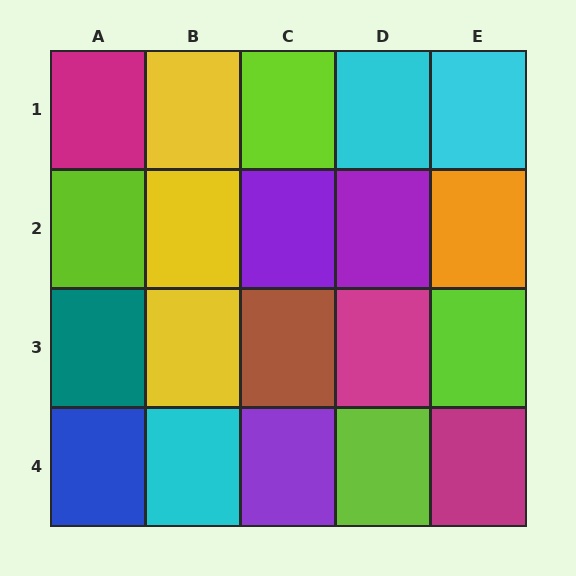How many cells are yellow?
3 cells are yellow.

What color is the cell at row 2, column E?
Orange.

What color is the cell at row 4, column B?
Cyan.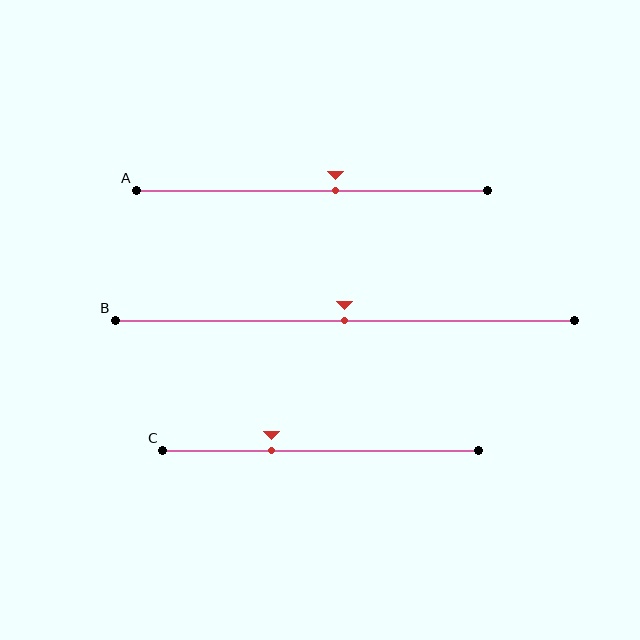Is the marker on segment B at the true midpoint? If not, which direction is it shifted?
Yes, the marker on segment B is at the true midpoint.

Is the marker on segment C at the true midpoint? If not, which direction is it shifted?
No, the marker on segment C is shifted to the left by about 15% of the segment length.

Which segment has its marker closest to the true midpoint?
Segment B has its marker closest to the true midpoint.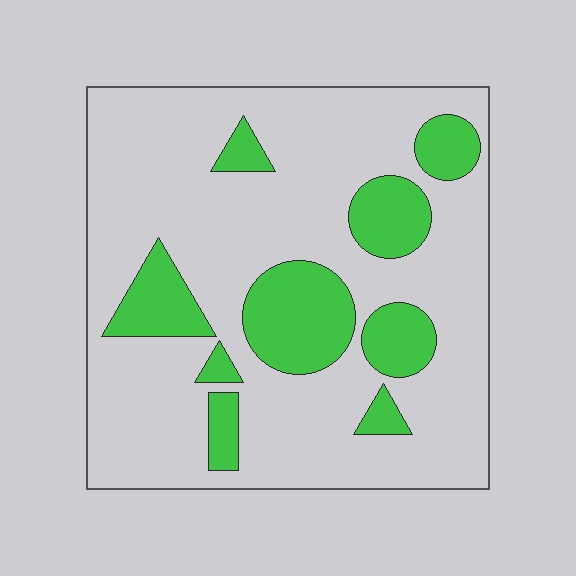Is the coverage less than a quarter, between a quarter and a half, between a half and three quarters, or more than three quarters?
Less than a quarter.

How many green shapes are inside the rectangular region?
9.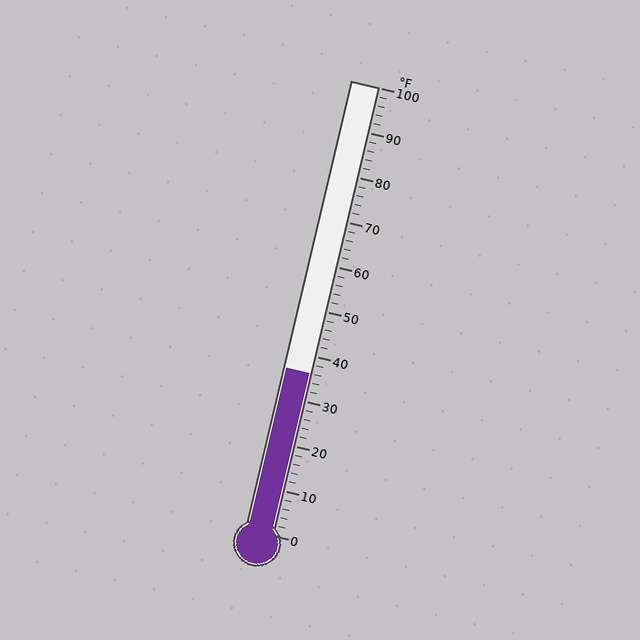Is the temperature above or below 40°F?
The temperature is below 40°F.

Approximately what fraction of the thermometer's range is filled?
The thermometer is filled to approximately 35% of its range.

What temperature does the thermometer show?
The thermometer shows approximately 36°F.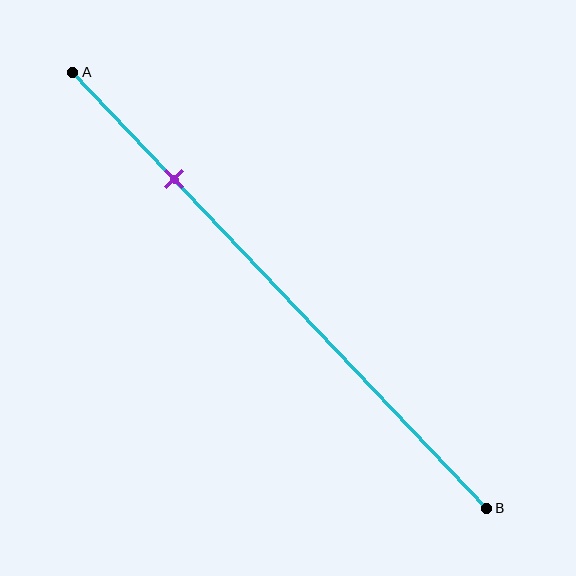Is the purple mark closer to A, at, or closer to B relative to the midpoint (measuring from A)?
The purple mark is closer to point A than the midpoint of segment AB.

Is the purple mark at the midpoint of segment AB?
No, the mark is at about 25% from A, not at the 50% midpoint.